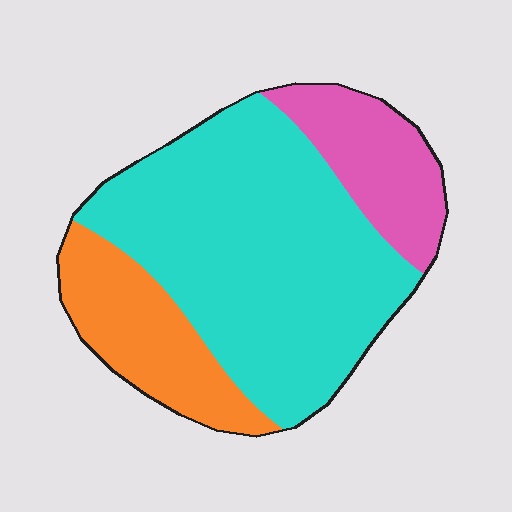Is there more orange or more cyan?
Cyan.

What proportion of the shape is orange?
Orange covers about 20% of the shape.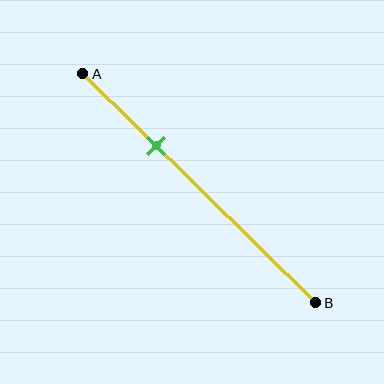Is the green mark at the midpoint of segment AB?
No, the mark is at about 30% from A, not at the 50% midpoint.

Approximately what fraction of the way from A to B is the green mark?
The green mark is approximately 30% of the way from A to B.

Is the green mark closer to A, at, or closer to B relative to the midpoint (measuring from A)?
The green mark is closer to point A than the midpoint of segment AB.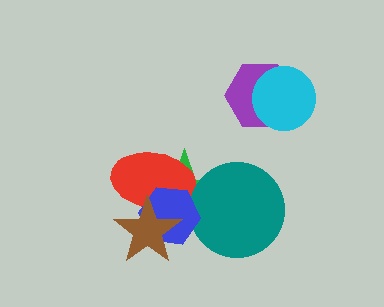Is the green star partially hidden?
Yes, it is partially covered by another shape.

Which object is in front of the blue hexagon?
The brown star is in front of the blue hexagon.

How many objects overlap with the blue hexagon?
4 objects overlap with the blue hexagon.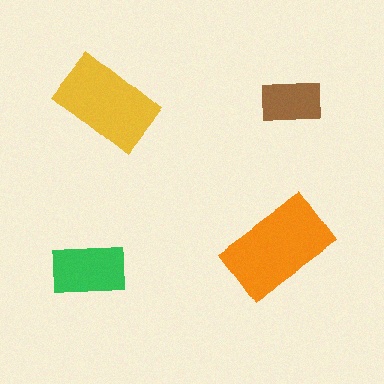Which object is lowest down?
The green rectangle is bottommost.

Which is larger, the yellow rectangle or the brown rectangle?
The yellow one.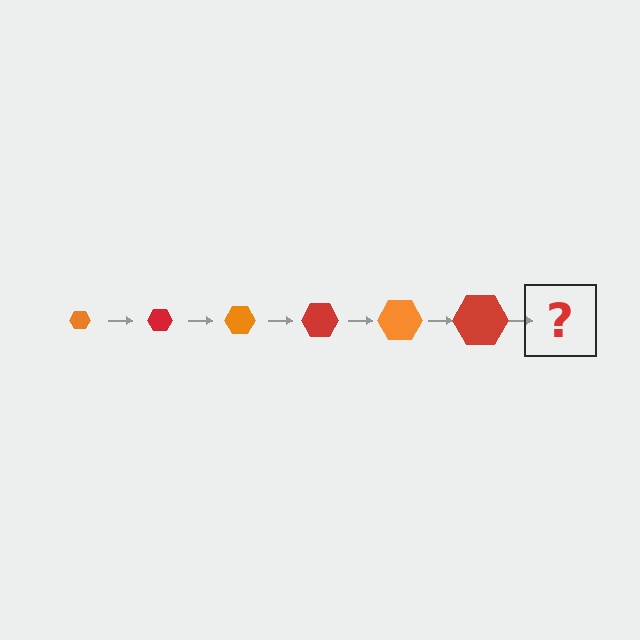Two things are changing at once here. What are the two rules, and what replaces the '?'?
The two rules are that the hexagon grows larger each step and the color cycles through orange and red. The '?' should be an orange hexagon, larger than the previous one.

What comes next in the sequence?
The next element should be an orange hexagon, larger than the previous one.